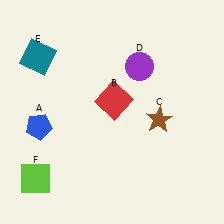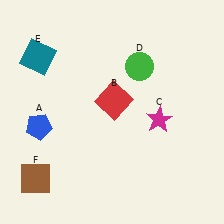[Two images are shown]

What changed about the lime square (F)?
In Image 1, F is lime. In Image 2, it changed to brown.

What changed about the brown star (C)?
In Image 1, C is brown. In Image 2, it changed to magenta.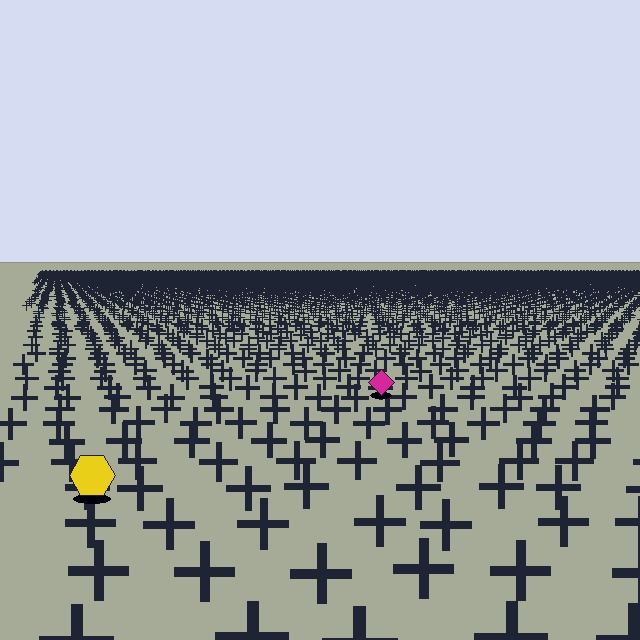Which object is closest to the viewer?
The yellow hexagon is closest. The texture marks near it are larger and more spread out.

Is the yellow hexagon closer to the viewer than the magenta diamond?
Yes. The yellow hexagon is closer — you can tell from the texture gradient: the ground texture is coarser near it.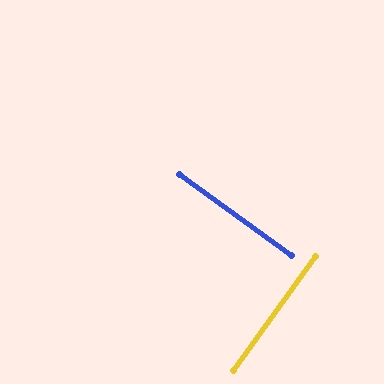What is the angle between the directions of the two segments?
Approximately 90 degrees.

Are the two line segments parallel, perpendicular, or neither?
Perpendicular — they meet at approximately 90°.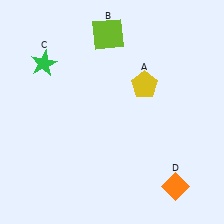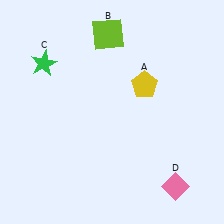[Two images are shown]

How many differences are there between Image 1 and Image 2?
There is 1 difference between the two images.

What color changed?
The diamond (D) changed from orange in Image 1 to pink in Image 2.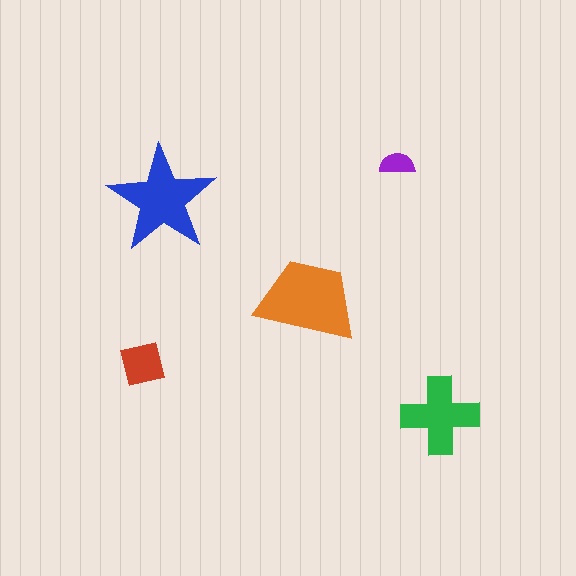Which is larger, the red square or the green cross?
The green cross.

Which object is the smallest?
The purple semicircle.